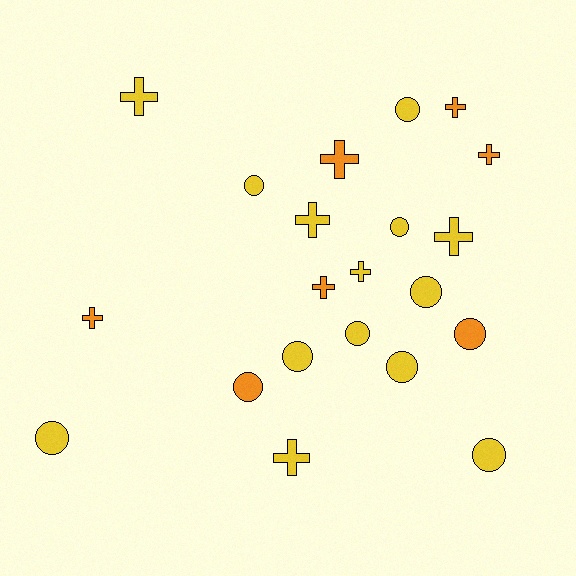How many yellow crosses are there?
There are 5 yellow crosses.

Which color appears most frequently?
Yellow, with 14 objects.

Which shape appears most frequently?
Circle, with 11 objects.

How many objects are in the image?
There are 21 objects.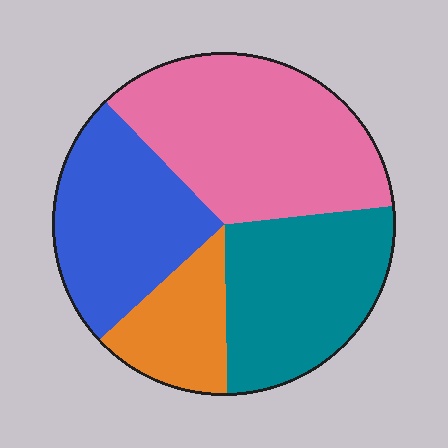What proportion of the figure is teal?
Teal takes up about one quarter (1/4) of the figure.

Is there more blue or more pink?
Pink.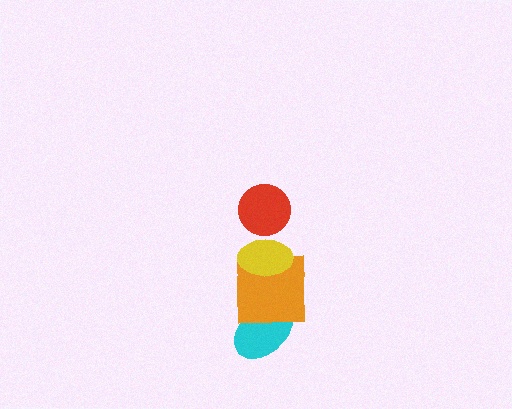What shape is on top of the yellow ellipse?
The red circle is on top of the yellow ellipse.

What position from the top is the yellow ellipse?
The yellow ellipse is 2nd from the top.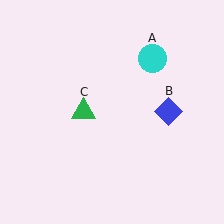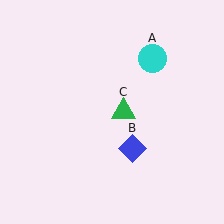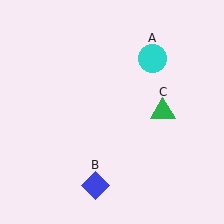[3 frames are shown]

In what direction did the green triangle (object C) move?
The green triangle (object C) moved right.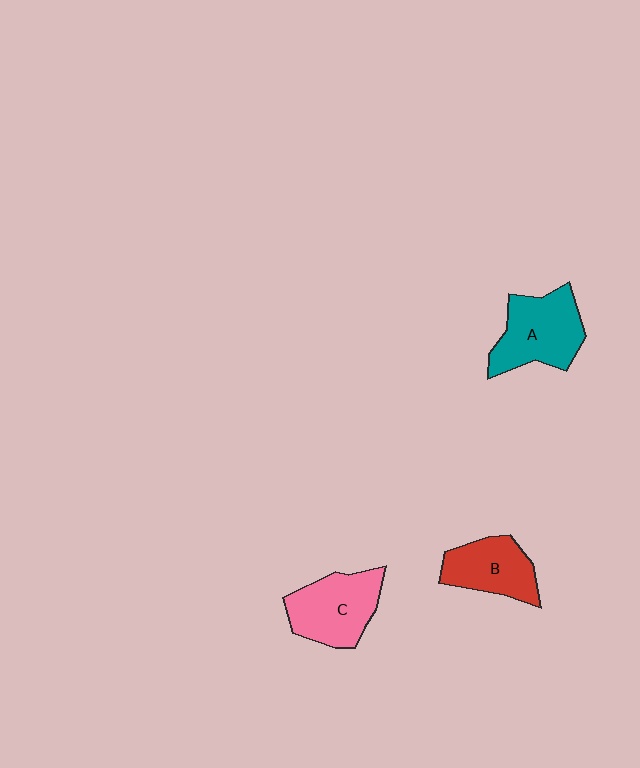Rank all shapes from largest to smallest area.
From largest to smallest: A (teal), C (pink), B (red).